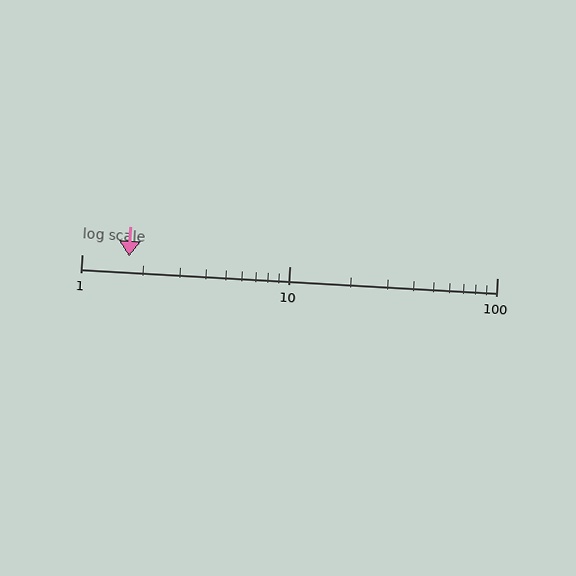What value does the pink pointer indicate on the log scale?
The pointer indicates approximately 1.7.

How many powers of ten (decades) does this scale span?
The scale spans 2 decades, from 1 to 100.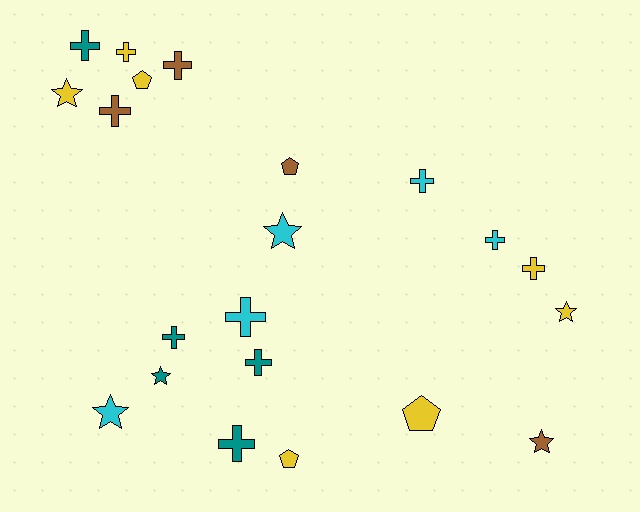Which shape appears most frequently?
Cross, with 11 objects.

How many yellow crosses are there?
There are 2 yellow crosses.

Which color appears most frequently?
Yellow, with 7 objects.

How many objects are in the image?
There are 21 objects.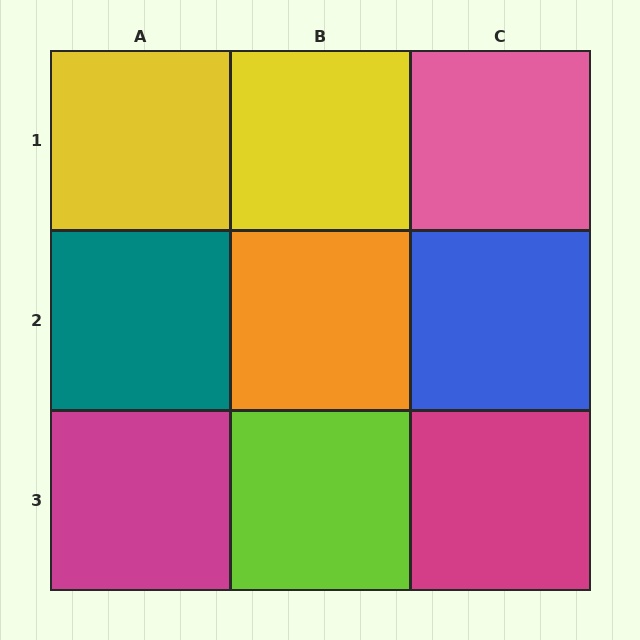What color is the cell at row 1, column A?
Yellow.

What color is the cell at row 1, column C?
Pink.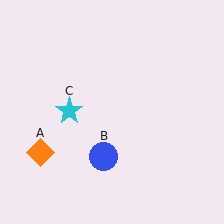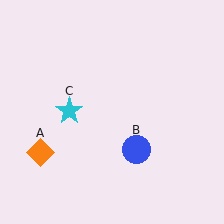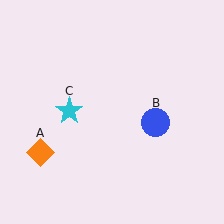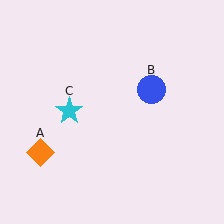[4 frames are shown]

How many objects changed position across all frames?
1 object changed position: blue circle (object B).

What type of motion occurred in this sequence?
The blue circle (object B) rotated counterclockwise around the center of the scene.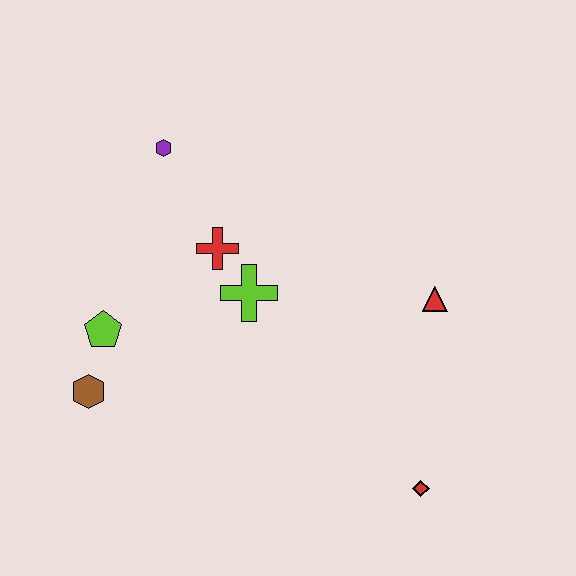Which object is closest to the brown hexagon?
The lime pentagon is closest to the brown hexagon.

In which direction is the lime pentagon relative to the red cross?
The lime pentagon is to the left of the red cross.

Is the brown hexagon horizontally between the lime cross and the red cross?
No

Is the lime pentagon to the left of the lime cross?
Yes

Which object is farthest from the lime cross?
The red diamond is farthest from the lime cross.